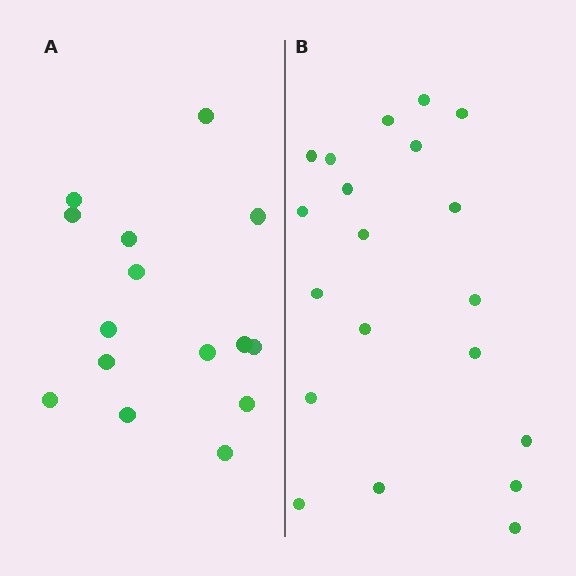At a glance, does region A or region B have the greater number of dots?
Region B (the right region) has more dots.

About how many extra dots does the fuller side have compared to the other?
Region B has about 5 more dots than region A.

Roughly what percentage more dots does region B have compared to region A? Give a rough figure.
About 35% more.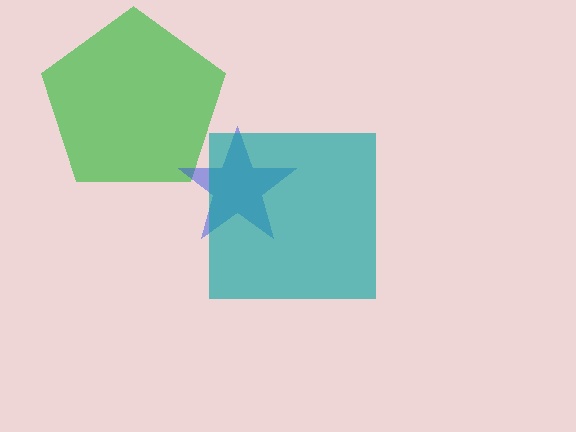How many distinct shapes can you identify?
There are 3 distinct shapes: a green pentagon, a blue star, a teal square.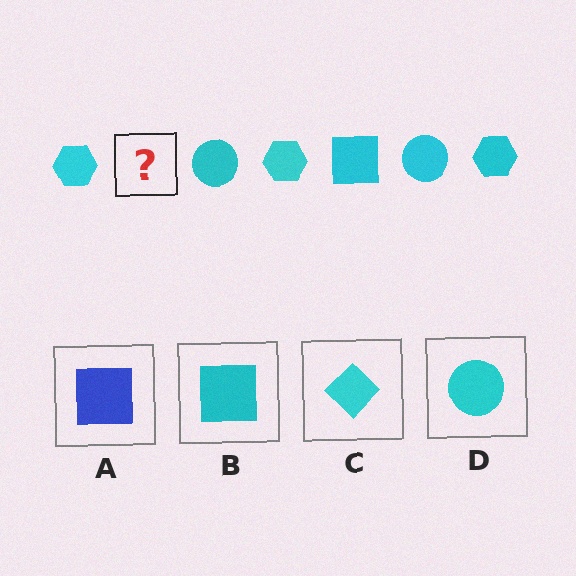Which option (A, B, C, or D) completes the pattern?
B.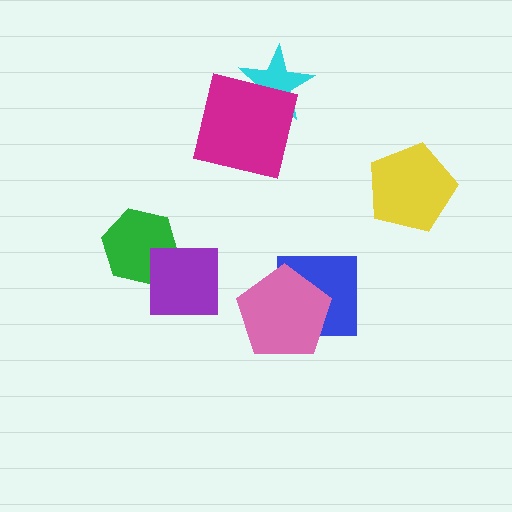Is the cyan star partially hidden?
Yes, it is partially covered by another shape.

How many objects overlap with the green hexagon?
1 object overlaps with the green hexagon.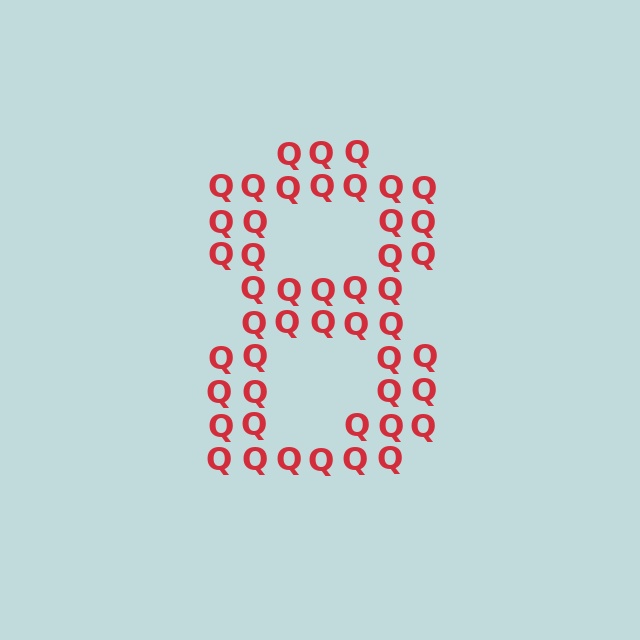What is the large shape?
The large shape is the digit 8.